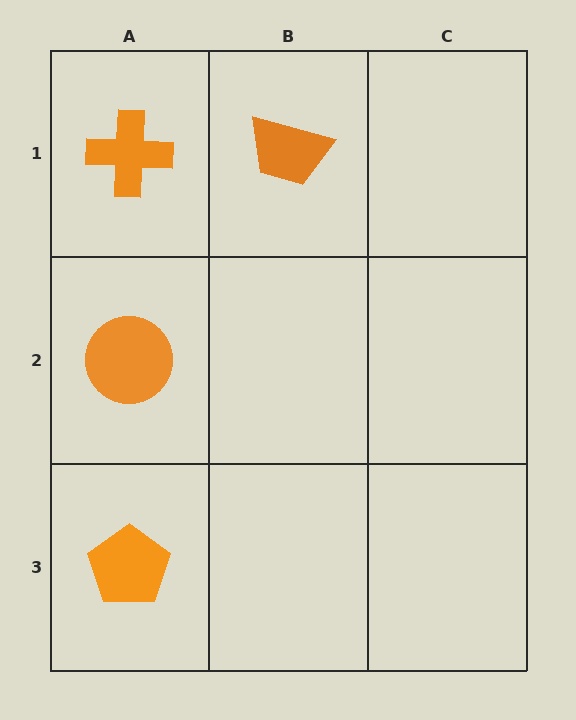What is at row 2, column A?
An orange circle.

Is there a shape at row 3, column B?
No, that cell is empty.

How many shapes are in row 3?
1 shape.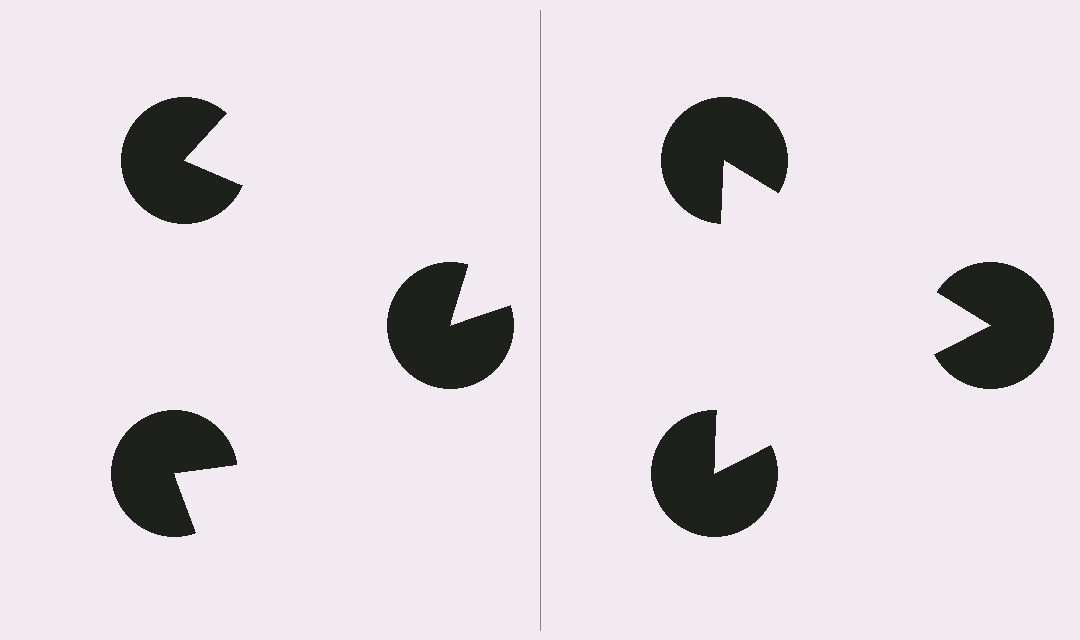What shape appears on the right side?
An illusory triangle.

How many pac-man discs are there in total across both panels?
6 — 3 on each side.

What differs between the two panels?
The pac-man discs are positioned identically on both sides; only the wedge orientations differ. On the right they align to a triangle; on the left they are misaligned.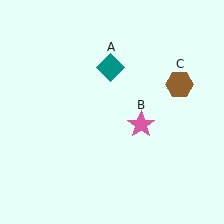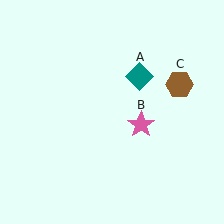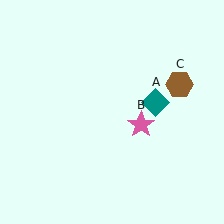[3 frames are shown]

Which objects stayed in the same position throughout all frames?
Pink star (object B) and brown hexagon (object C) remained stationary.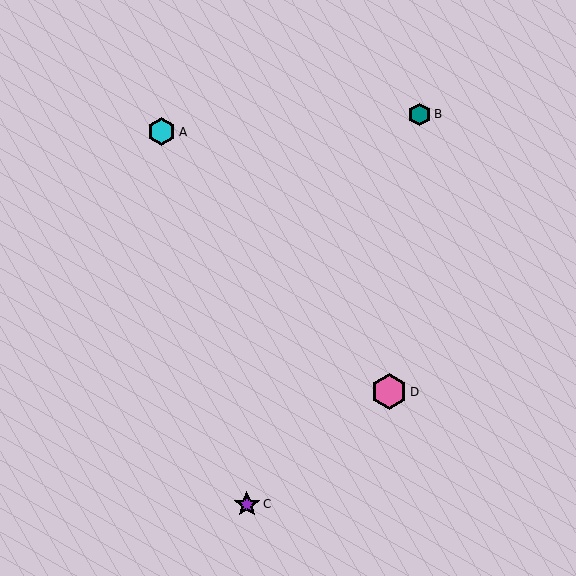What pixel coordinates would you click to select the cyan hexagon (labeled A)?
Click at (161, 132) to select the cyan hexagon A.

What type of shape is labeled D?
Shape D is a pink hexagon.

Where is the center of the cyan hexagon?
The center of the cyan hexagon is at (161, 132).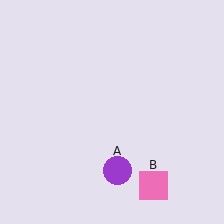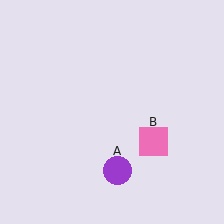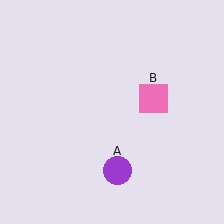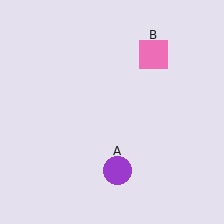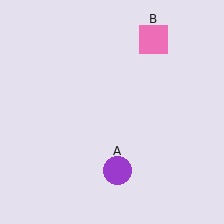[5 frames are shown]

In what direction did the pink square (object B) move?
The pink square (object B) moved up.